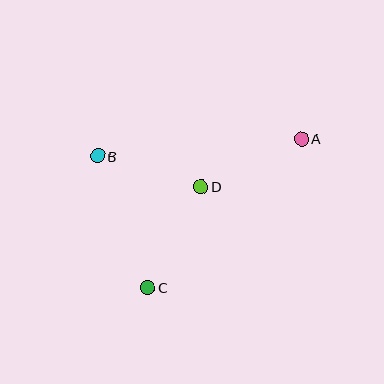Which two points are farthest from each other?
Points A and C are farthest from each other.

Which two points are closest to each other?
Points B and D are closest to each other.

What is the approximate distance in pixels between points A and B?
The distance between A and B is approximately 205 pixels.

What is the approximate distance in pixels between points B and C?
The distance between B and C is approximately 141 pixels.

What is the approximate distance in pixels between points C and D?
The distance between C and D is approximately 114 pixels.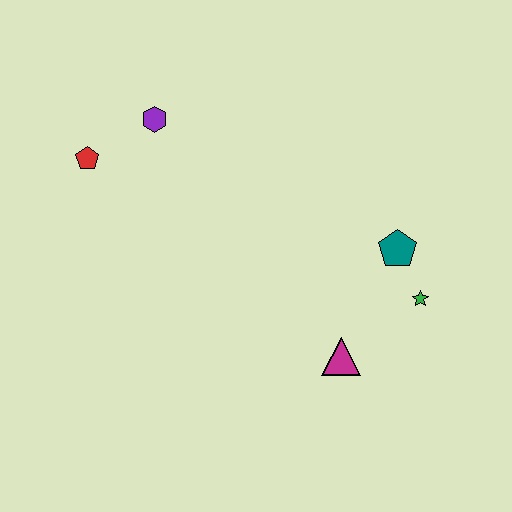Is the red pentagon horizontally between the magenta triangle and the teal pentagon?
No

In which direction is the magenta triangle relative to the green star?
The magenta triangle is to the left of the green star.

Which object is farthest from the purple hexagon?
The green star is farthest from the purple hexagon.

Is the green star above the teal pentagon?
No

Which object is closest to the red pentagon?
The purple hexagon is closest to the red pentagon.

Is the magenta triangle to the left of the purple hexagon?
No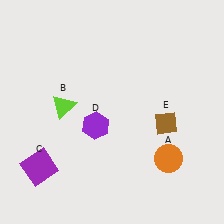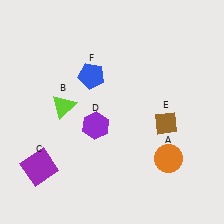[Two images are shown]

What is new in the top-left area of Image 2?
A blue pentagon (F) was added in the top-left area of Image 2.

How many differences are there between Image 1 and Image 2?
There is 1 difference between the two images.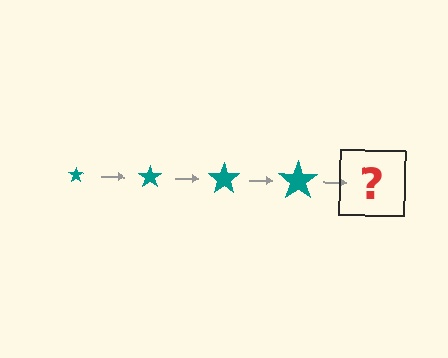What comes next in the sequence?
The next element should be a teal star, larger than the previous one.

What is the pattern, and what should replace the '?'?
The pattern is that the star gets progressively larger each step. The '?' should be a teal star, larger than the previous one.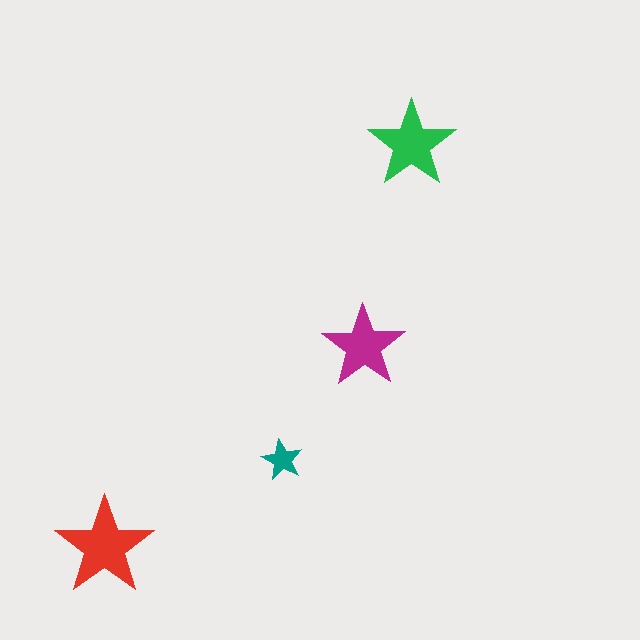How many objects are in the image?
There are 4 objects in the image.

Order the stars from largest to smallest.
the red one, the green one, the magenta one, the teal one.